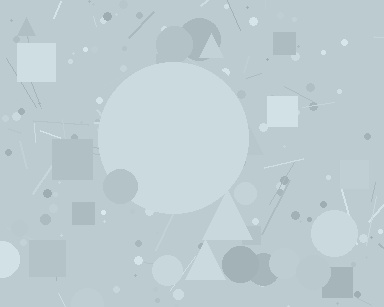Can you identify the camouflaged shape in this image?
The camouflaged shape is a circle.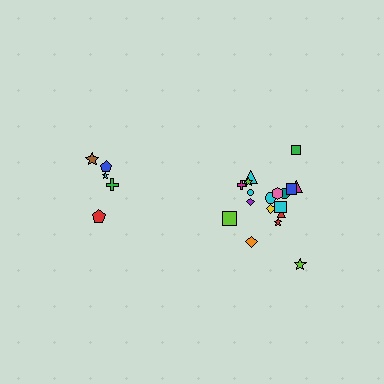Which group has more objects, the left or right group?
The right group.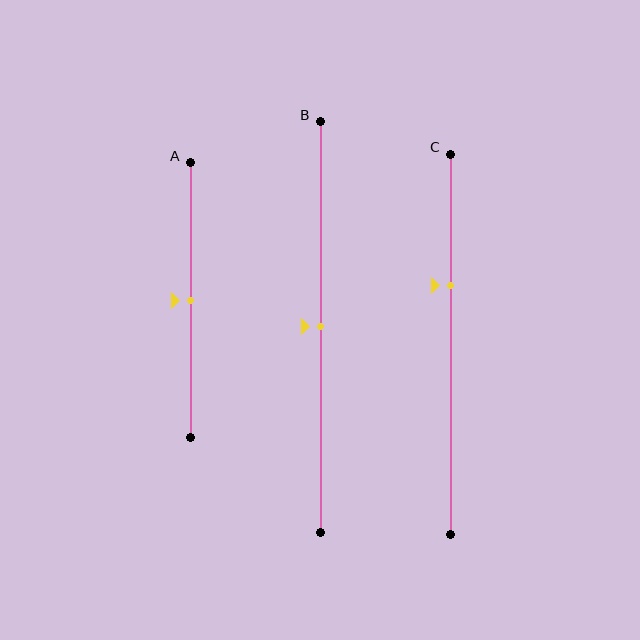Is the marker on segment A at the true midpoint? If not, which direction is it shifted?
Yes, the marker on segment A is at the true midpoint.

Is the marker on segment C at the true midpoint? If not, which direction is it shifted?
No, the marker on segment C is shifted upward by about 15% of the segment length.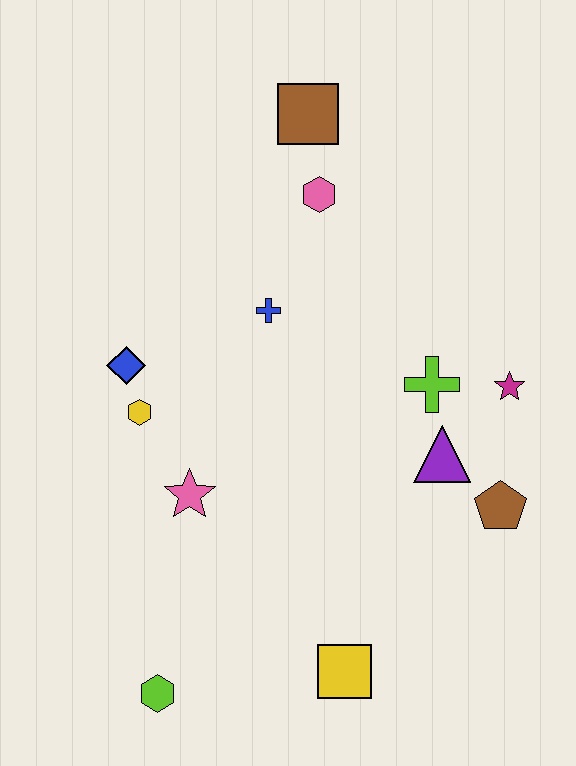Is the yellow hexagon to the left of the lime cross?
Yes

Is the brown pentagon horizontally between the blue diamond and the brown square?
No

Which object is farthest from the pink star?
The brown square is farthest from the pink star.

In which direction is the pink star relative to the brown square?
The pink star is below the brown square.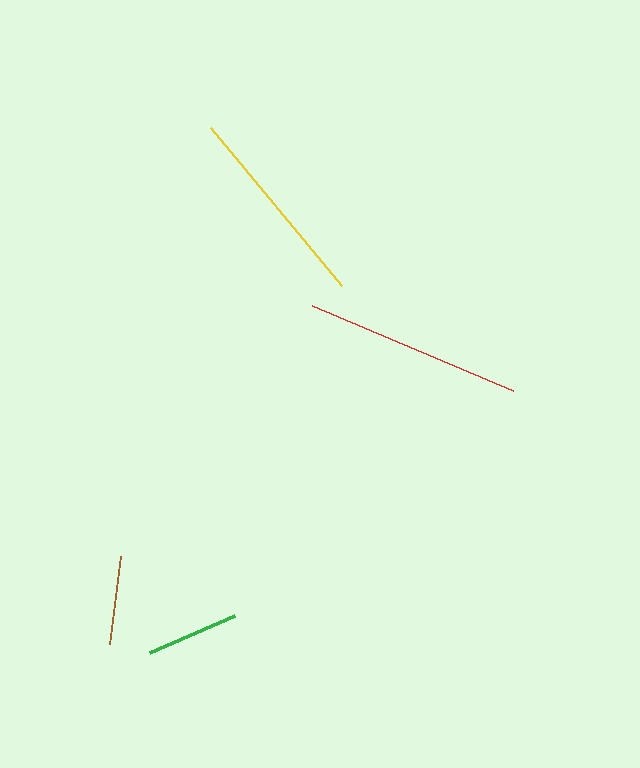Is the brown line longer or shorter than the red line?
The red line is longer than the brown line.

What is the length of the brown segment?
The brown segment is approximately 89 pixels long.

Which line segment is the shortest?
The brown line is the shortest at approximately 89 pixels.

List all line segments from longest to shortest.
From longest to shortest: red, yellow, green, brown.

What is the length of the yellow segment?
The yellow segment is approximately 205 pixels long.